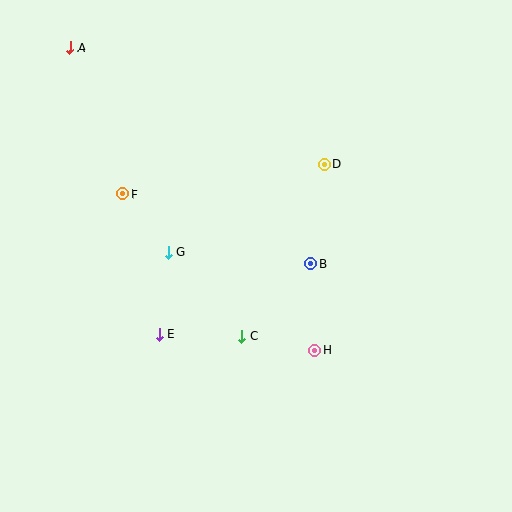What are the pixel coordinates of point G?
Point G is at (168, 252).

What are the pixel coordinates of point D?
Point D is at (325, 164).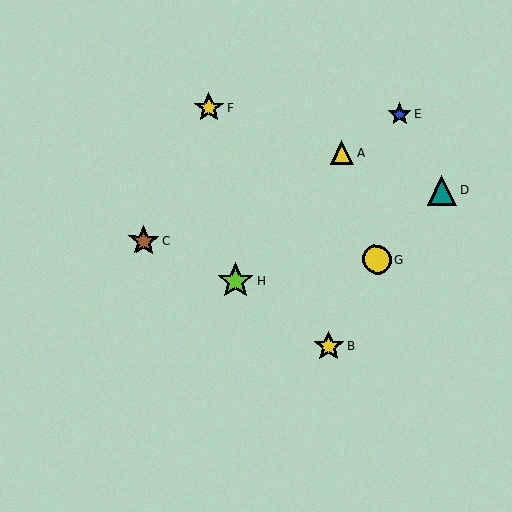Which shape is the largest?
The lime star (labeled H) is the largest.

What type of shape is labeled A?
Shape A is a yellow triangle.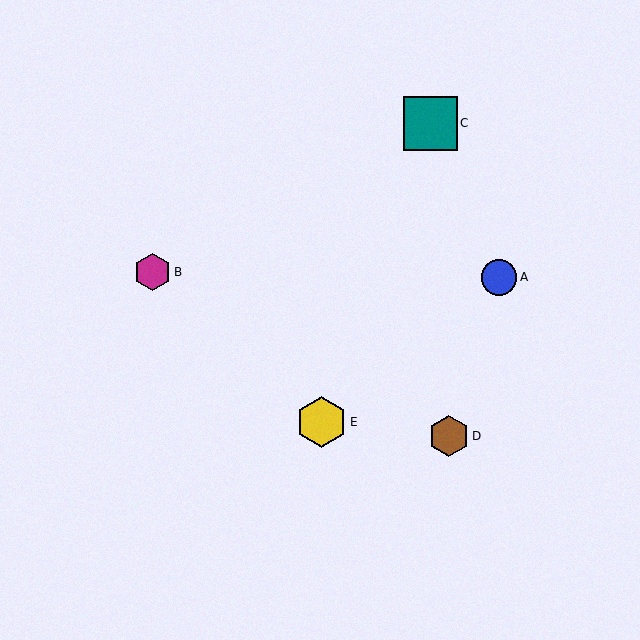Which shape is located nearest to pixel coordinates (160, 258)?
The magenta hexagon (labeled B) at (153, 272) is nearest to that location.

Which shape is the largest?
The teal square (labeled C) is the largest.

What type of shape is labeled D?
Shape D is a brown hexagon.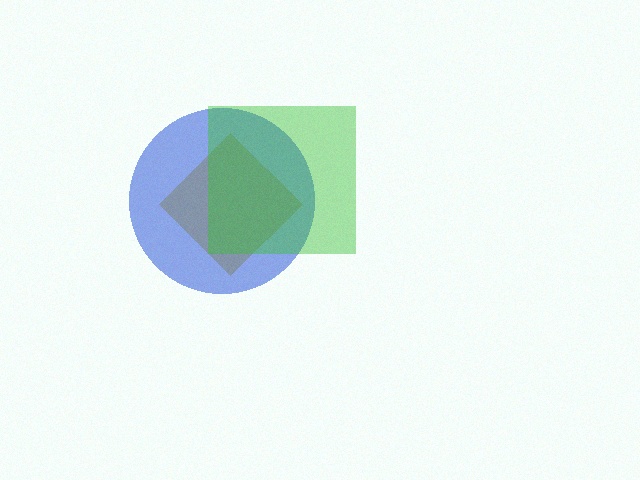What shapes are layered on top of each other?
The layered shapes are: a yellow diamond, a blue circle, a green square.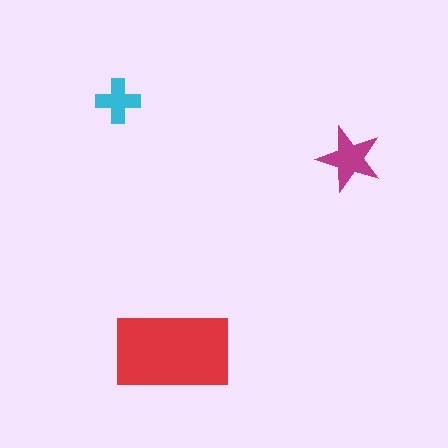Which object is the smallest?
The cyan cross.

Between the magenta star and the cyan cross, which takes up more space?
The magenta star.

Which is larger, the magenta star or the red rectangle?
The red rectangle.